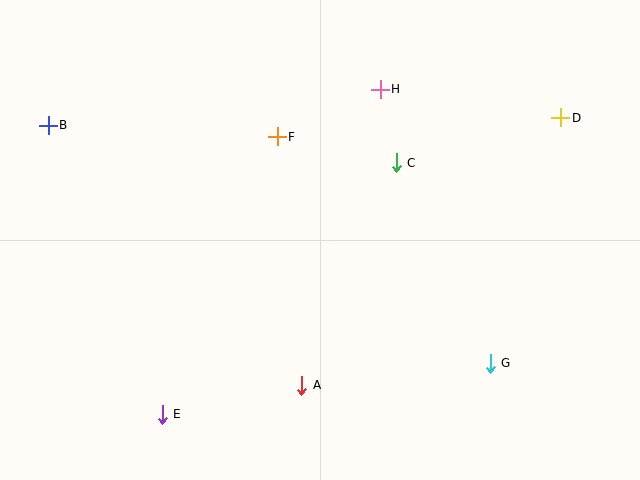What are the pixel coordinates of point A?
Point A is at (302, 385).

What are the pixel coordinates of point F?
Point F is at (277, 137).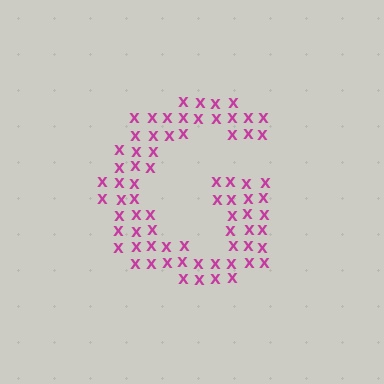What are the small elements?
The small elements are letter X's.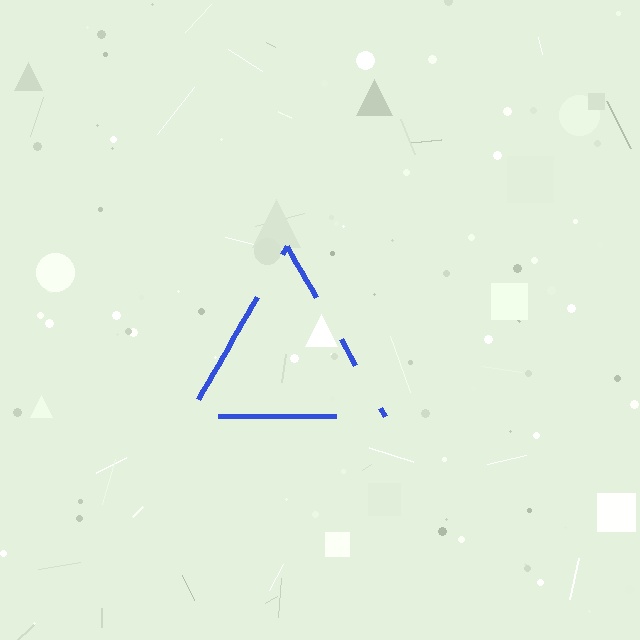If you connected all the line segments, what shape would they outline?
They would outline a triangle.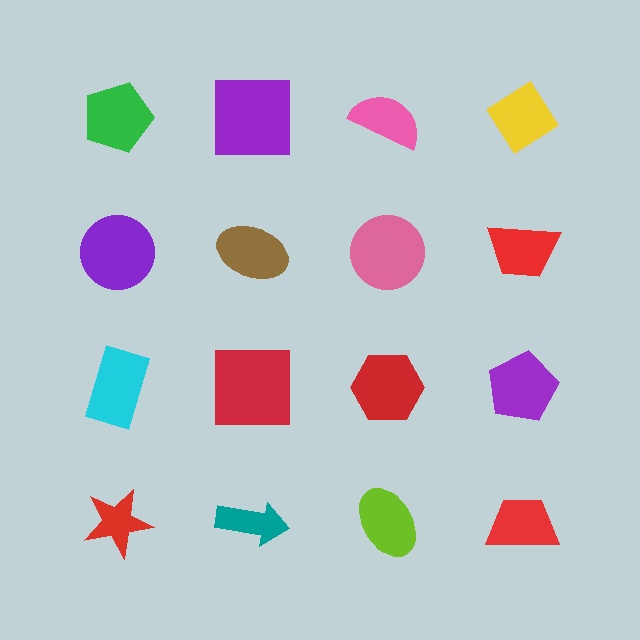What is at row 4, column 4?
A red trapezoid.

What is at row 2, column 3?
A pink circle.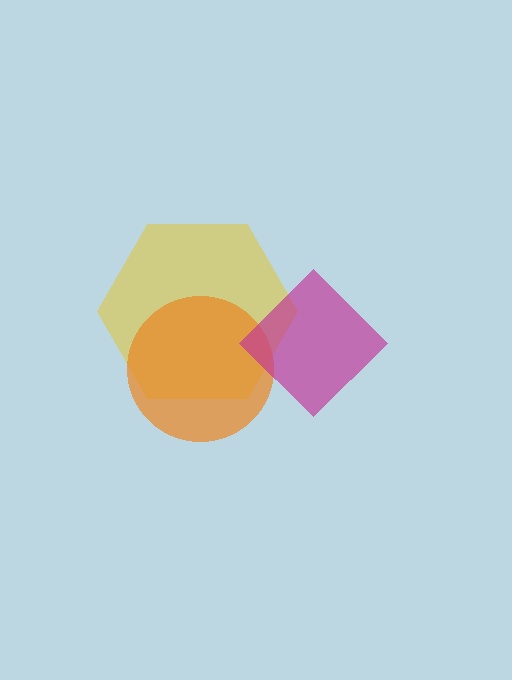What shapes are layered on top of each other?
The layered shapes are: a yellow hexagon, an orange circle, a magenta diamond.